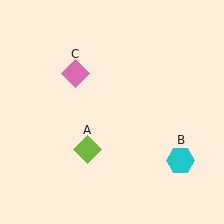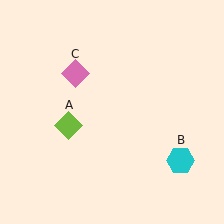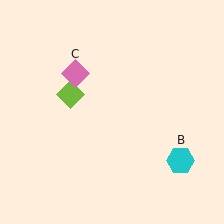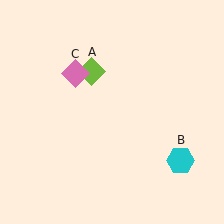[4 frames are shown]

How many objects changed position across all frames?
1 object changed position: lime diamond (object A).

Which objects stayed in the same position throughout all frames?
Cyan hexagon (object B) and pink diamond (object C) remained stationary.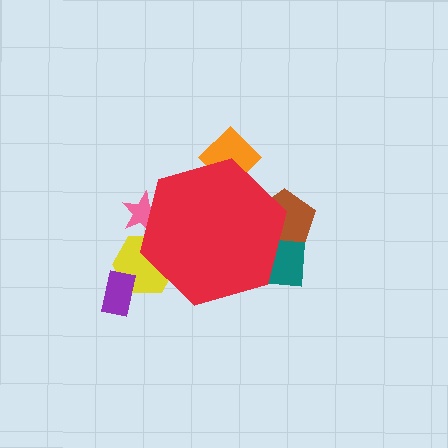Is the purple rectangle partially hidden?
No, the purple rectangle is fully visible.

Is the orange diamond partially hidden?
Yes, the orange diamond is partially hidden behind the red hexagon.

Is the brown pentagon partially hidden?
Yes, the brown pentagon is partially hidden behind the red hexagon.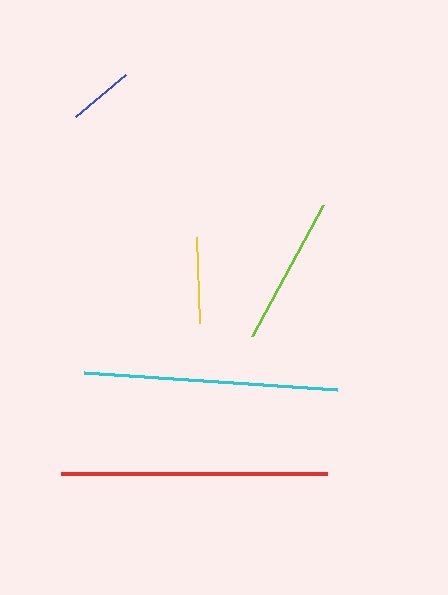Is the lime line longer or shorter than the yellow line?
The lime line is longer than the yellow line.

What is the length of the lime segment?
The lime segment is approximately 149 pixels long.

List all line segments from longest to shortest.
From longest to shortest: red, cyan, lime, yellow, blue.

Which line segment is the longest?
The red line is the longest at approximately 267 pixels.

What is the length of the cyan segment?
The cyan segment is approximately 254 pixels long.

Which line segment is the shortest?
The blue line is the shortest at approximately 65 pixels.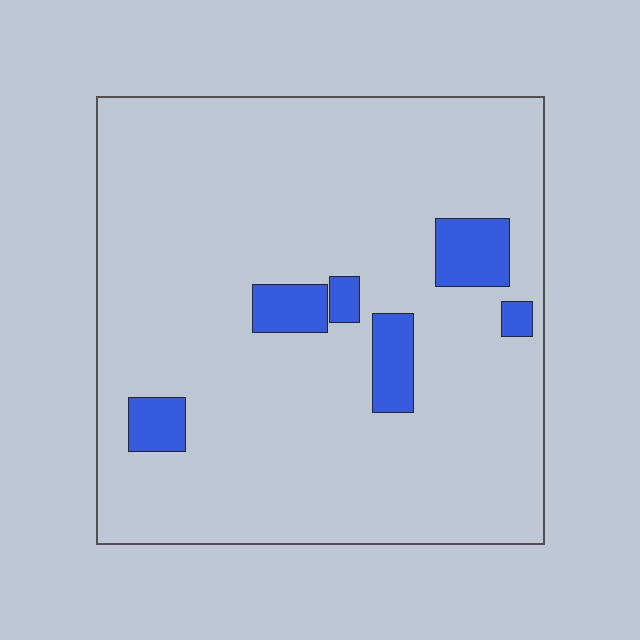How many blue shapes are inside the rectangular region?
6.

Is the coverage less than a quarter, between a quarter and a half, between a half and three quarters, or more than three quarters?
Less than a quarter.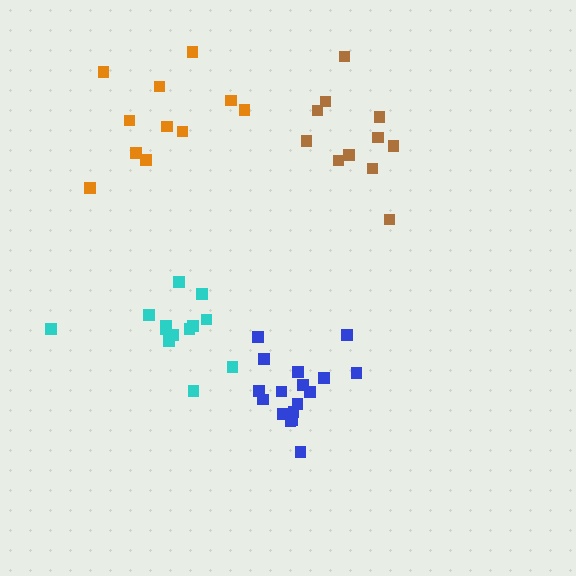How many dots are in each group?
Group 1: 11 dots, Group 2: 17 dots, Group 3: 13 dots, Group 4: 11 dots (52 total).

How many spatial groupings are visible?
There are 4 spatial groupings.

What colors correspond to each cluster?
The clusters are colored: orange, blue, cyan, brown.